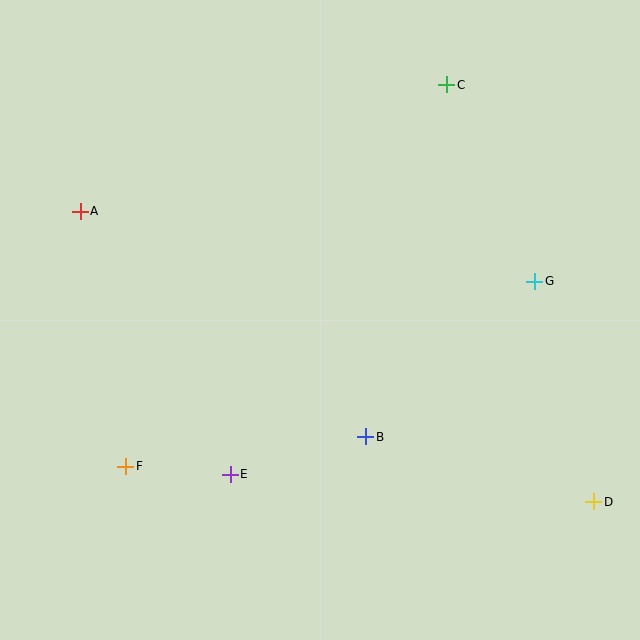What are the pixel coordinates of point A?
Point A is at (80, 211).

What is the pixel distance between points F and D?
The distance between F and D is 469 pixels.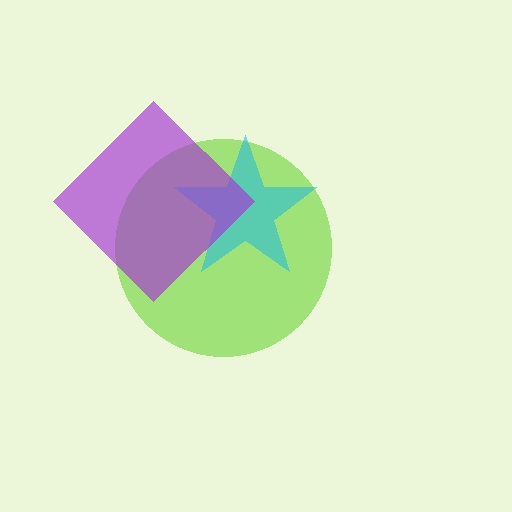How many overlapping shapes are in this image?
There are 3 overlapping shapes in the image.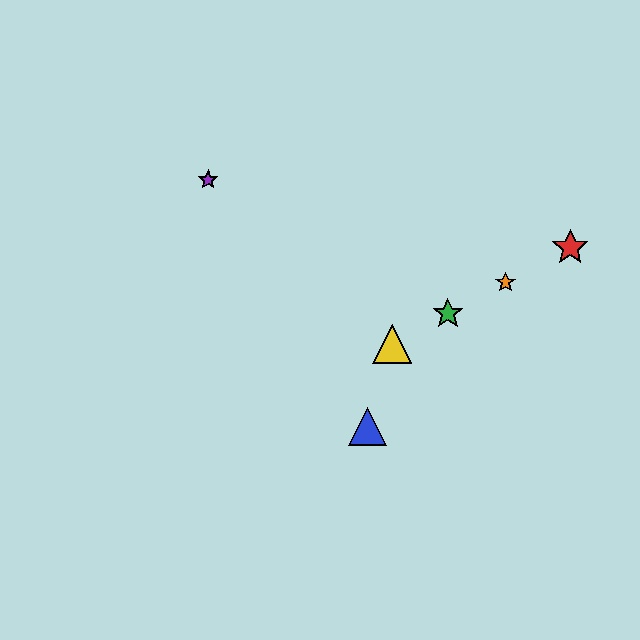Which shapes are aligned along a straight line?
The red star, the green star, the yellow triangle, the orange star are aligned along a straight line.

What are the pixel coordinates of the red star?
The red star is at (570, 248).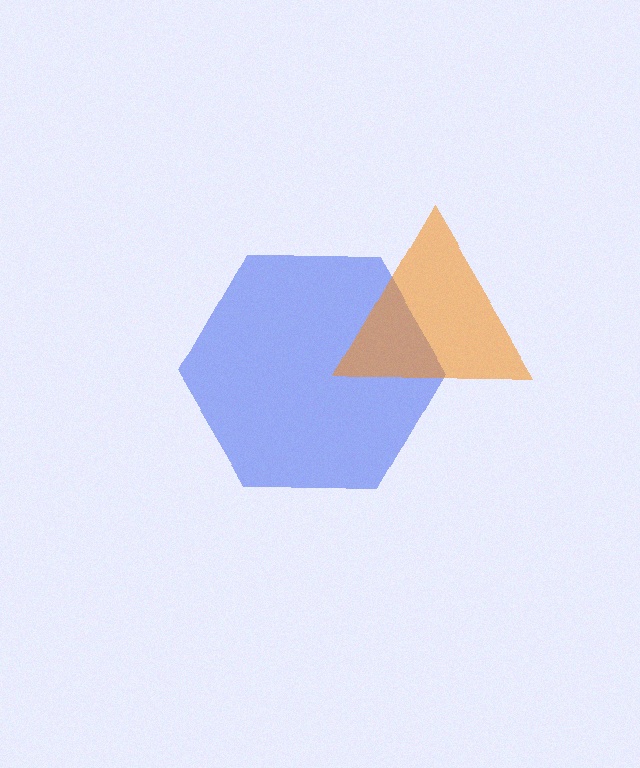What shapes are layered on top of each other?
The layered shapes are: a blue hexagon, an orange triangle.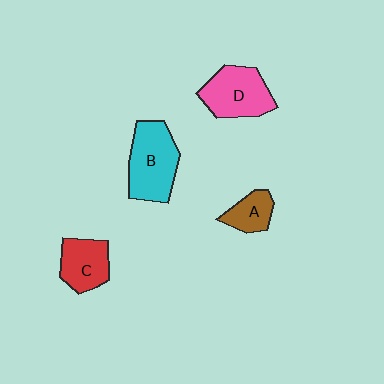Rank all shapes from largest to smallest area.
From largest to smallest: B (cyan), D (pink), C (red), A (brown).